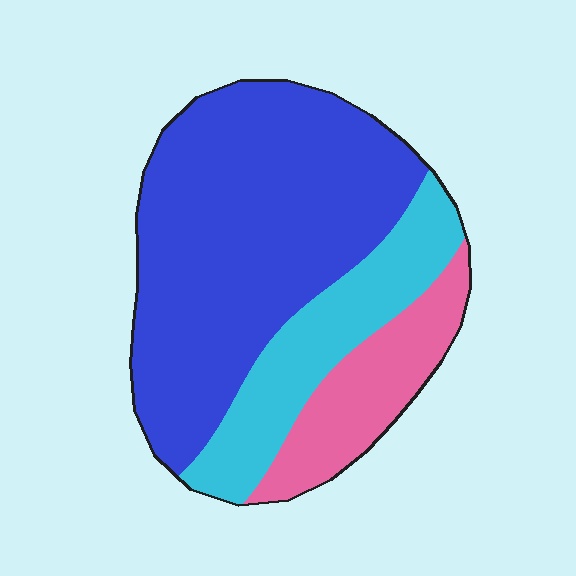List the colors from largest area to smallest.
From largest to smallest: blue, cyan, pink.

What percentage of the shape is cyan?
Cyan takes up between a sixth and a third of the shape.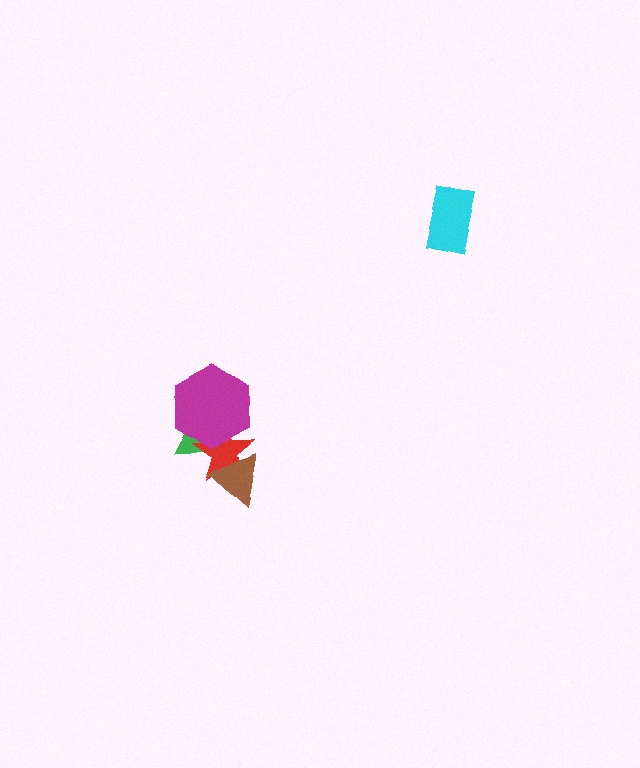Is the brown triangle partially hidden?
No, no other shape covers it.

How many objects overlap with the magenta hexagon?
2 objects overlap with the magenta hexagon.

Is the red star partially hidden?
Yes, it is partially covered by another shape.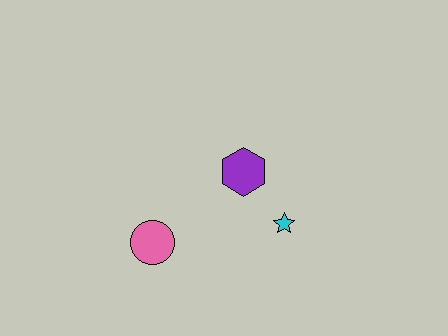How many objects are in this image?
There are 3 objects.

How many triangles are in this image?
There are no triangles.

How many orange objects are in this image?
There are no orange objects.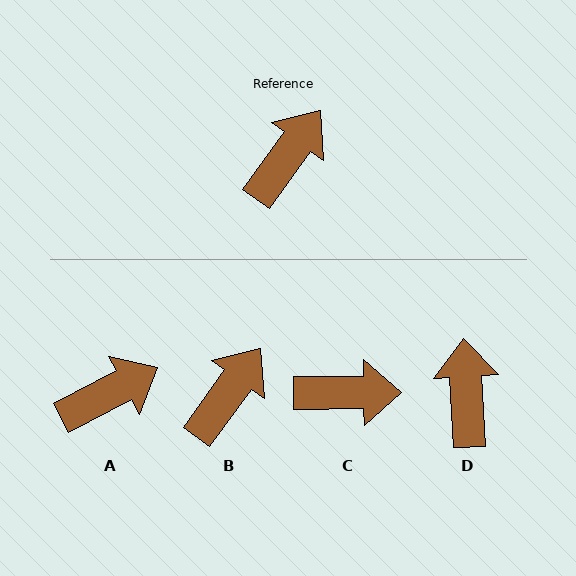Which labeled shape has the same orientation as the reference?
B.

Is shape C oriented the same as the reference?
No, it is off by about 54 degrees.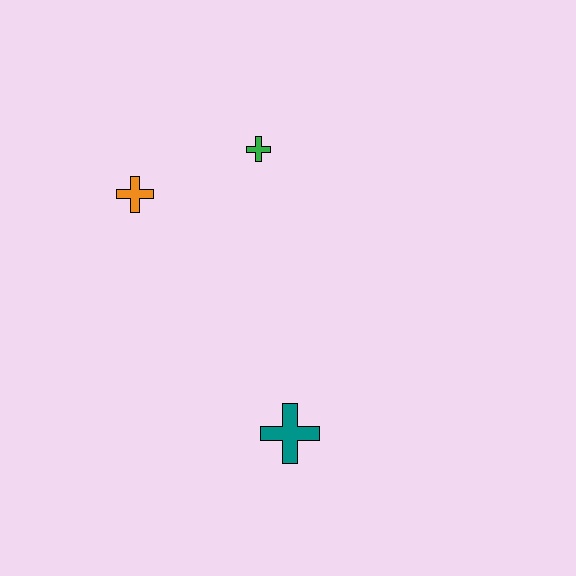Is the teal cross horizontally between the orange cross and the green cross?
No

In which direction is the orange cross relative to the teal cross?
The orange cross is above the teal cross.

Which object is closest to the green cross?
The orange cross is closest to the green cross.